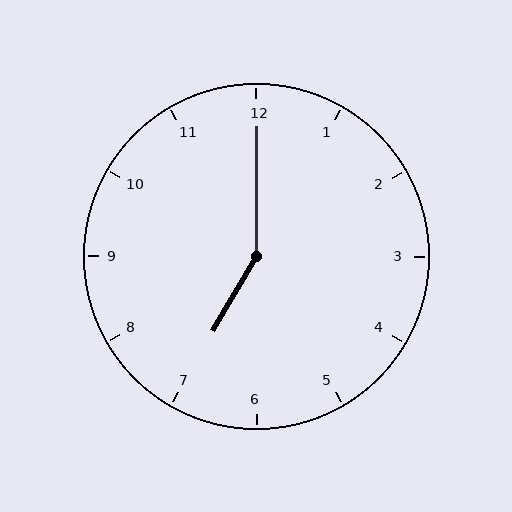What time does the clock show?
7:00.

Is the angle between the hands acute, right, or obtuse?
It is obtuse.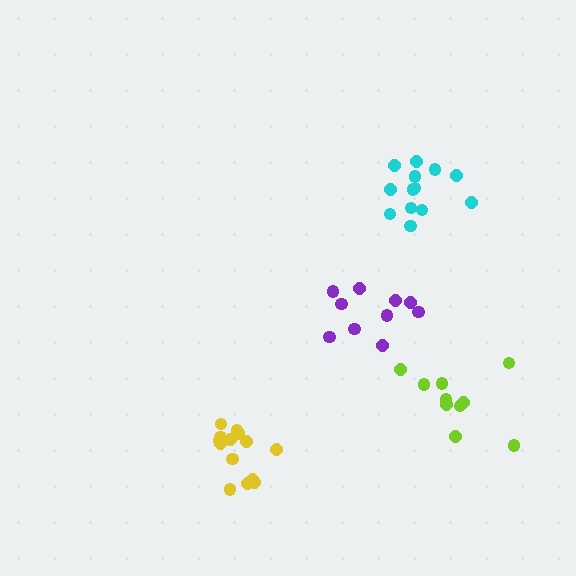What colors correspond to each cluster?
The clusters are colored: lime, cyan, yellow, purple.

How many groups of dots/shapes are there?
There are 4 groups.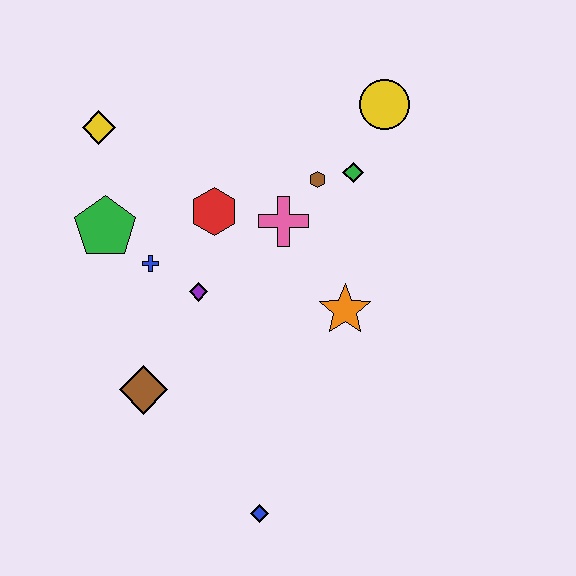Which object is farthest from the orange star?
The yellow diamond is farthest from the orange star.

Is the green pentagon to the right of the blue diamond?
No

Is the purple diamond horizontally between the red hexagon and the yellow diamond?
Yes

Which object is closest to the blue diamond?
The brown diamond is closest to the blue diamond.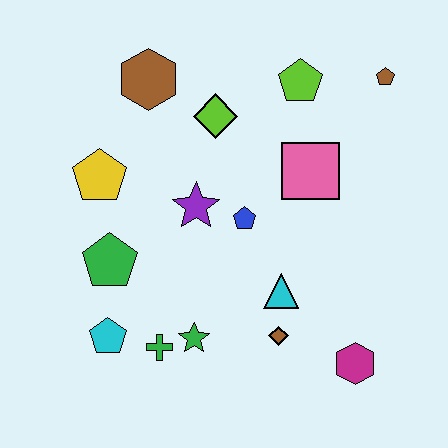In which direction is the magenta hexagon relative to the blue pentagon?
The magenta hexagon is below the blue pentagon.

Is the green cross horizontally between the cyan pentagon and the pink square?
Yes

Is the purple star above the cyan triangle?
Yes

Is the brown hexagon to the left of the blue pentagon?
Yes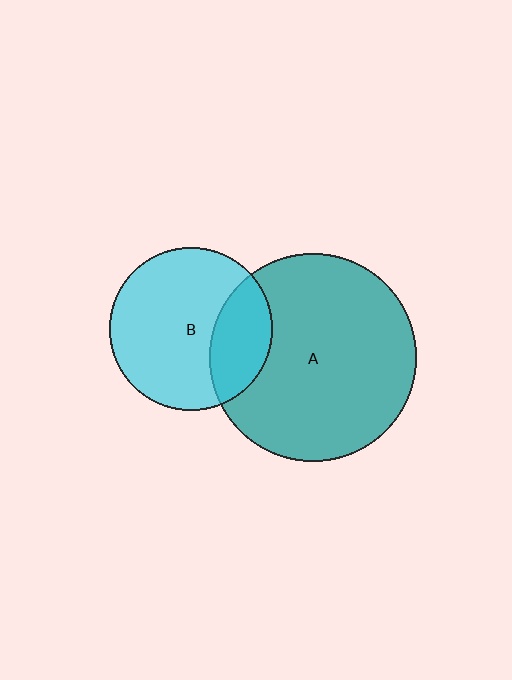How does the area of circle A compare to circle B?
Approximately 1.6 times.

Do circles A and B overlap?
Yes.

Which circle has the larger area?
Circle A (teal).